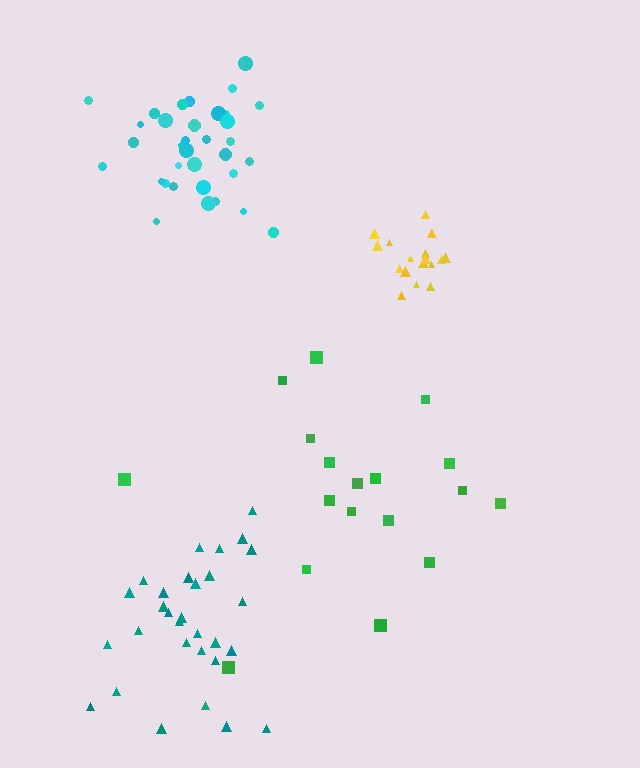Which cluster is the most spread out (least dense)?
Green.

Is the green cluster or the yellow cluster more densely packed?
Yellow.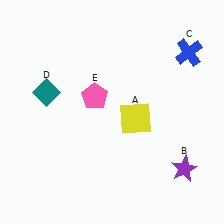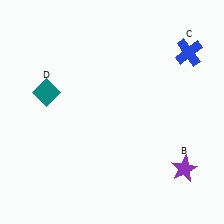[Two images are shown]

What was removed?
The yellow square (A), the pink pentagon (E) were removed in Image 2.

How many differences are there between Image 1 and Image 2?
There are 2 differences between the two images.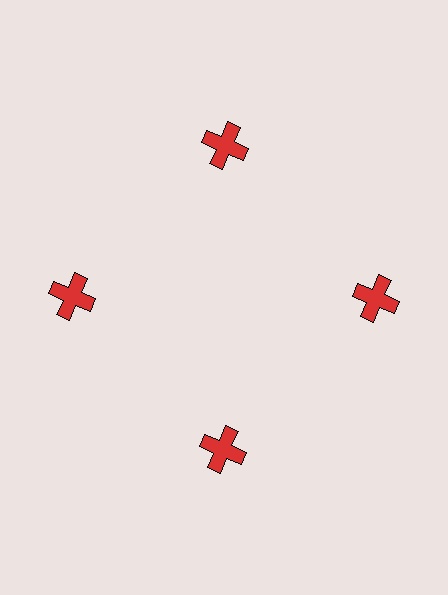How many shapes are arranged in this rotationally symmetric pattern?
There are 4 shapes, arranged in 4 groups of 1.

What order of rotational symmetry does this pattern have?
This pattern has 4-fold rotational symmetry.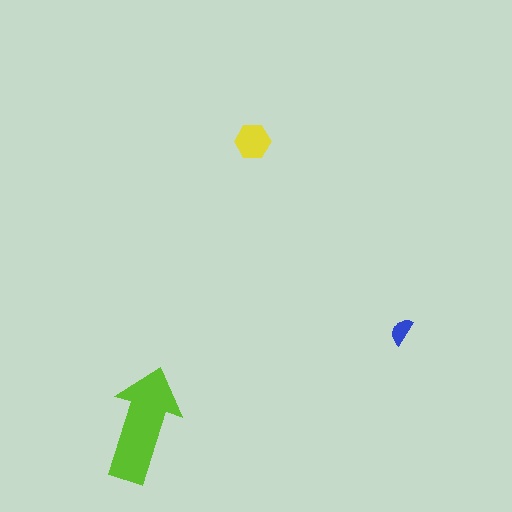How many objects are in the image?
There are 3 objects in the image.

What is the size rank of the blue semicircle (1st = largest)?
3rd.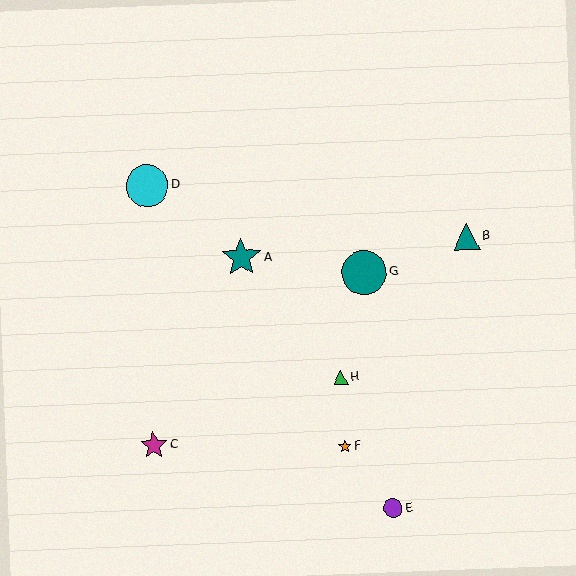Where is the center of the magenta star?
The center of the magenta star is at (154, 445).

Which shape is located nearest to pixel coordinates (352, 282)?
The teal circle (labeled G) at (364, 273) is nearest to that location.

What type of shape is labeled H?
Shape H is a green triangle.